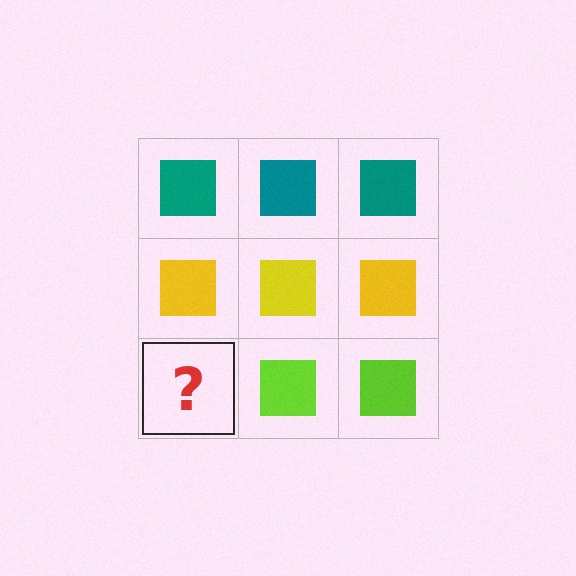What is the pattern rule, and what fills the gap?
The rule is that each row has a consistent color. The gap should be filled with a lime square.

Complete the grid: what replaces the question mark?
The question mark should be replaced with a lime square.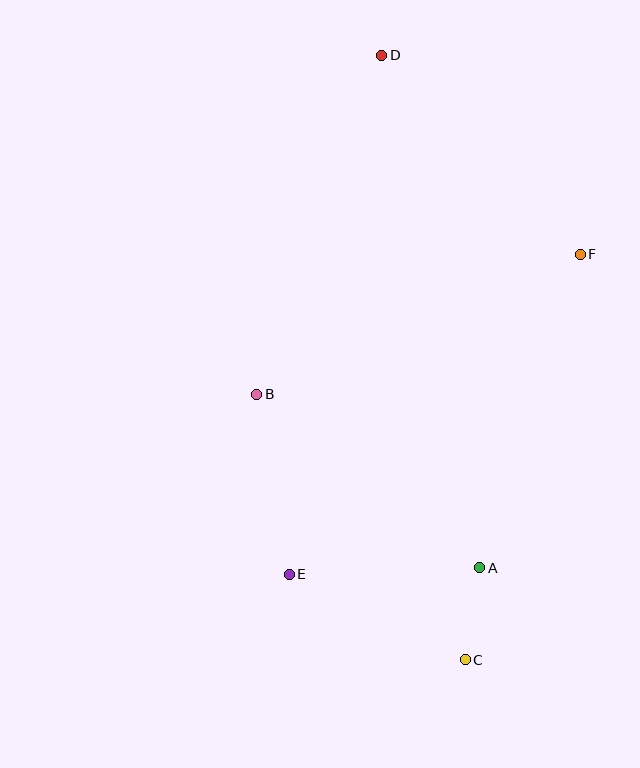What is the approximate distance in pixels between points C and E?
The distance between C and E is approximately 196 pixels.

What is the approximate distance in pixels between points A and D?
The distance between A and D is approximately 522 pixels.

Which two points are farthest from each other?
Points C and D are farthest from each other.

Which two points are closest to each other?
Points A and C are closest to each other.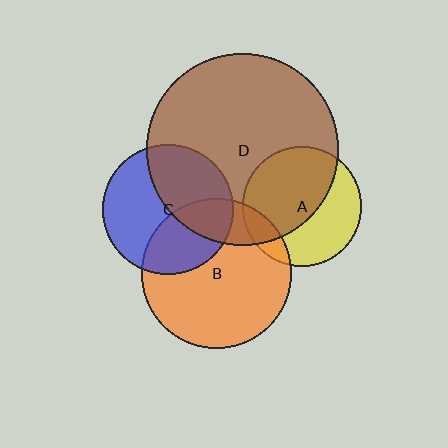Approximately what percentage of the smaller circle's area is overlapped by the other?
Approximately 10%.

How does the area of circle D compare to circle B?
Approximately 1.6 times.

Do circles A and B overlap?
Yes.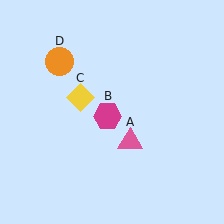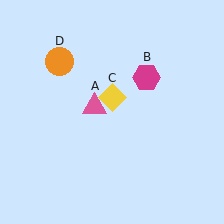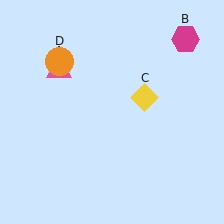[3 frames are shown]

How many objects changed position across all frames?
3 objects changed position: pink triangle (object A), magenta hexagon (object B), yellow diamond (object C).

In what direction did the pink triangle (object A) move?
The pink triangle (object A) moved up and to the left.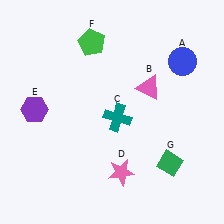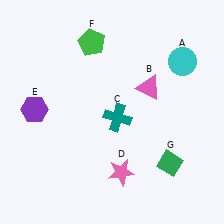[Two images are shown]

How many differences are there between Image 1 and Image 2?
There is 1 difference between the two images.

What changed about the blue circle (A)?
In Image 1, A is blue. In Image 2, it changed to cyan.